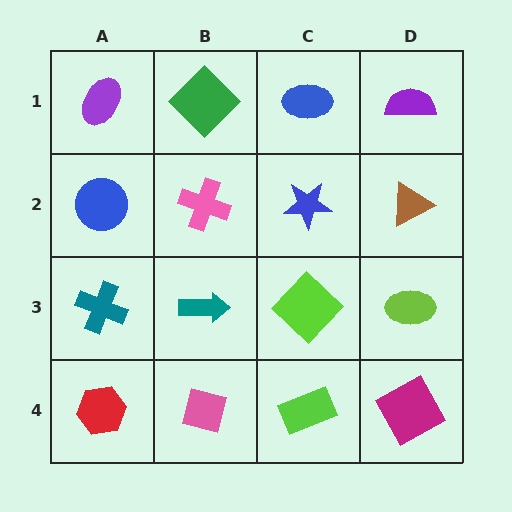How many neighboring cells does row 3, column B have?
4.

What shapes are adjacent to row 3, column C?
A blue star (row 2, column C), a lime rectangle (row 4, column C), a teal arrow (row 3, column B), a lime ellipse (row 3, column D).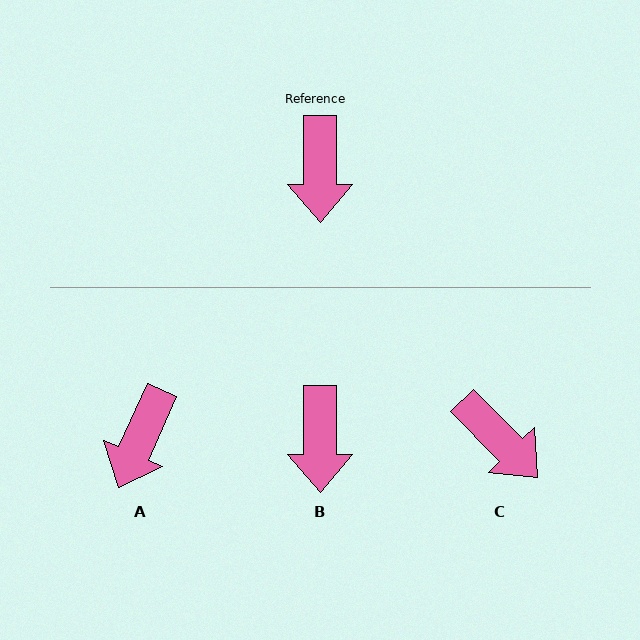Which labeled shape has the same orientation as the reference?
B.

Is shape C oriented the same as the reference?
No, it is off by about 45 degrees.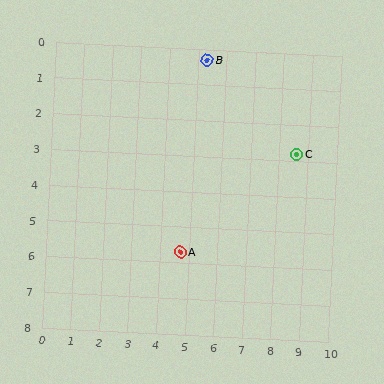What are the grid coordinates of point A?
Point A is at approximately (4.7, 5.7).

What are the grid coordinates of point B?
Point B is at approximately (5.3, 0.3).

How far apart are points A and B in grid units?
Points A and B are about 5.4 grid units apart.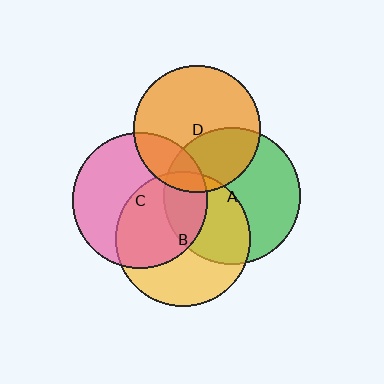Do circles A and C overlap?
Yes.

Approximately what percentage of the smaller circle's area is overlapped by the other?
Approximately 20%.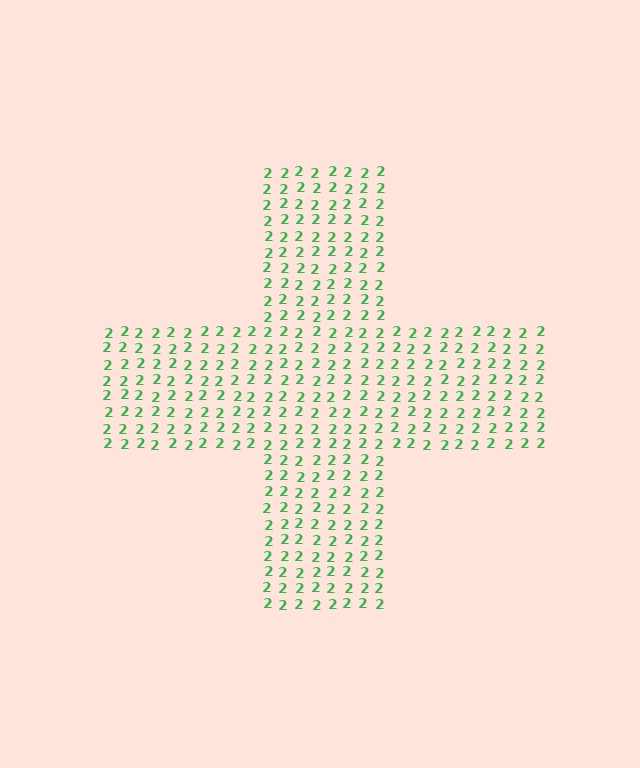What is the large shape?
The large shape is a cross.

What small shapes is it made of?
It is made of small digit 2's.